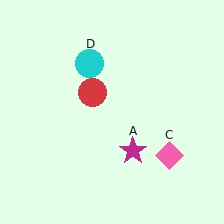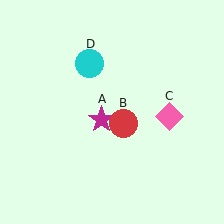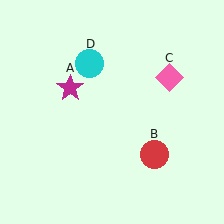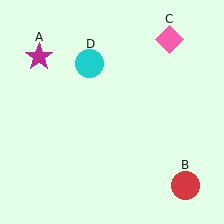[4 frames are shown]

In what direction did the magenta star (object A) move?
The magenta star (object A) moved up and to the left.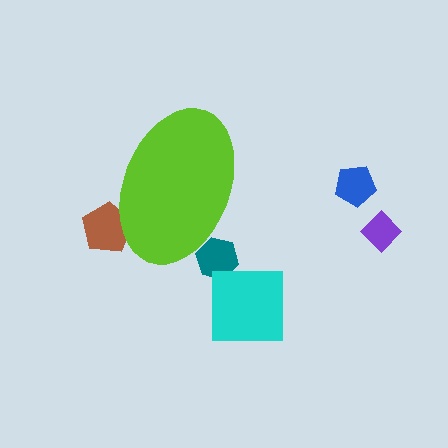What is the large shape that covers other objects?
A lime ellipse.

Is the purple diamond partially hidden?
No, the purple diamond is fully visible.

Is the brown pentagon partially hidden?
Yes, the brown pentagon is partially hidden behind the lime ellipse.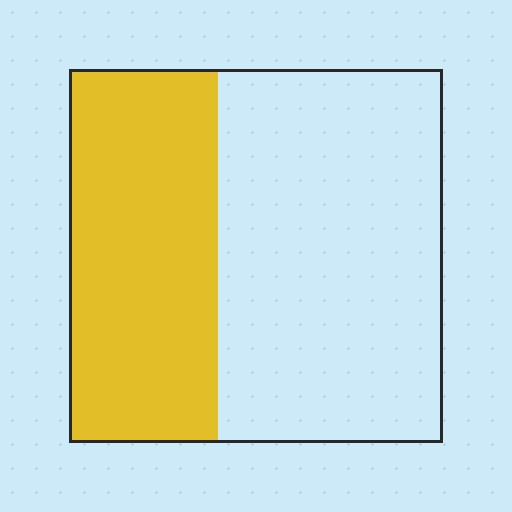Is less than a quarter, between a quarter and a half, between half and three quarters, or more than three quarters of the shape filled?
Between a quarter and a half.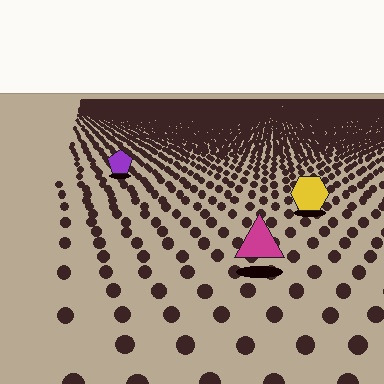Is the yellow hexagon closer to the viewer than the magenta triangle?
No. The magenta triangle is closer — you can tell from the texture gradient: the ground texture is coarser near it.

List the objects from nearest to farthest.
From nearest to farthest: the magenta triangle, the yellow hexagon, the purple pentagon.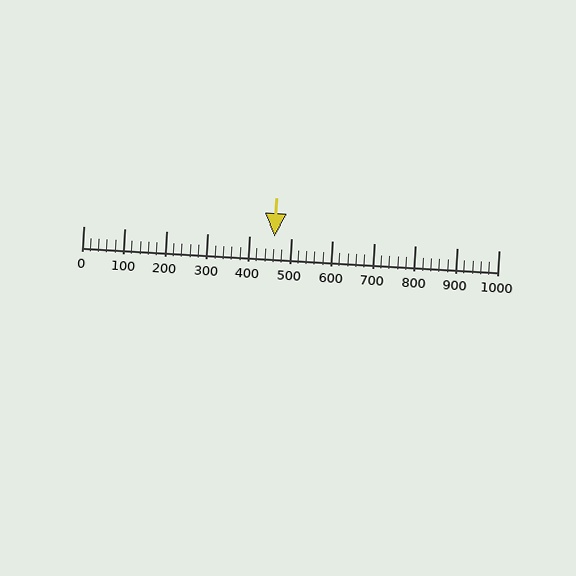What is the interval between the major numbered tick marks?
The major tick marks are spaced 100 units apart.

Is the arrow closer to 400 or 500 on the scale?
The arrow is closer to 500.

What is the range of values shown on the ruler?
The ruler shows values from 0 to 1000.